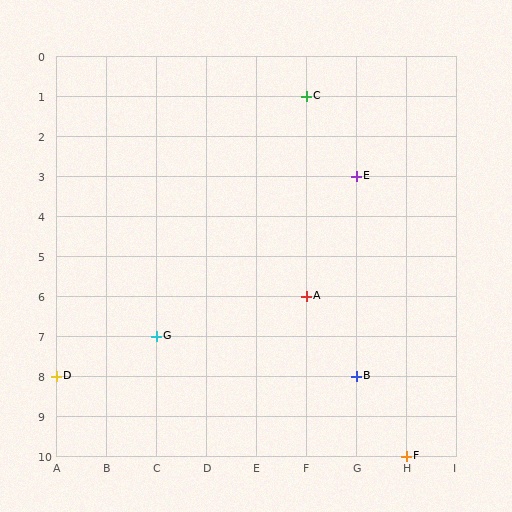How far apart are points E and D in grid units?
Points E and D are 6 columns and 5 rows apart (about 7.8 grid units diagonally).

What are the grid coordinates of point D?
Point D is at grid coordinates (A, 8).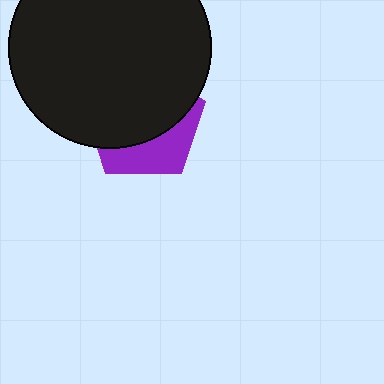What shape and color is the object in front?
The object in front is a black circle.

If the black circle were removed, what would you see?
You would see the complete purple pentagon.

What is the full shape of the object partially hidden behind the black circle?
The partially hidden object is a purple pentagon.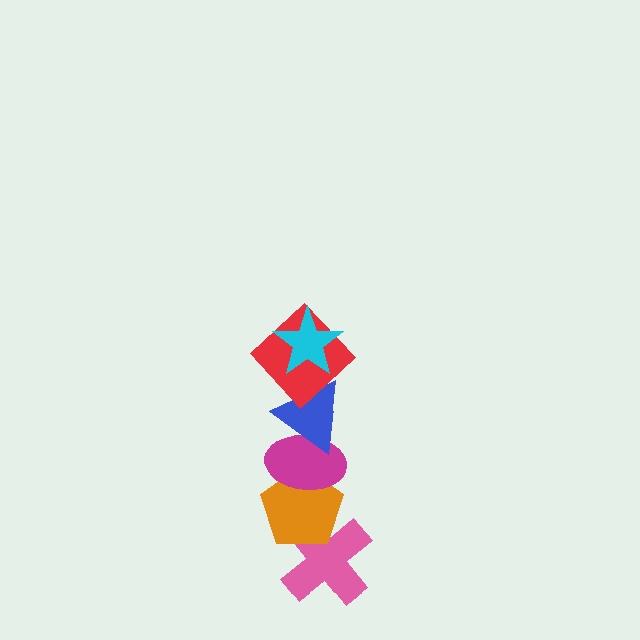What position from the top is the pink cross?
The pink cross is 6th from the top.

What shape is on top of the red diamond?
The cyan star is on top of the red diamond.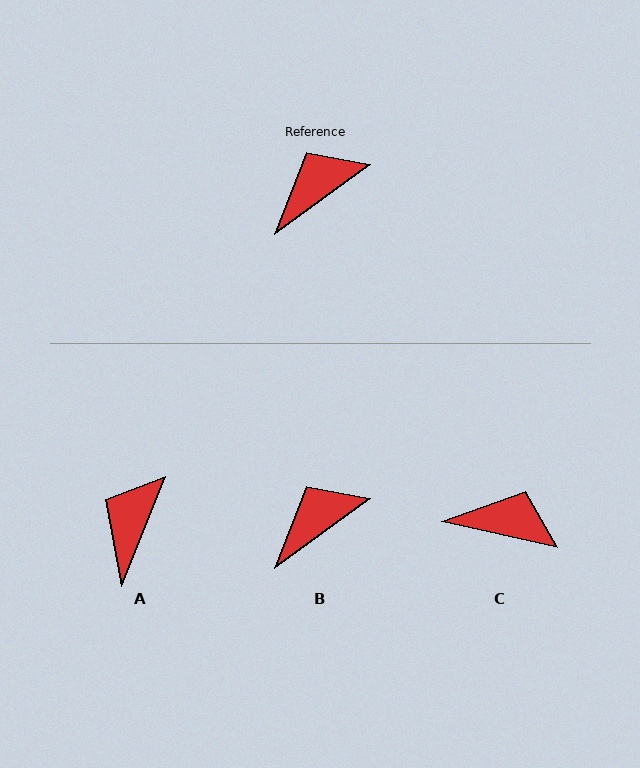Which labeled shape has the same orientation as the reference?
B.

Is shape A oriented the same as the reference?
No, it is off by about 32 degrees.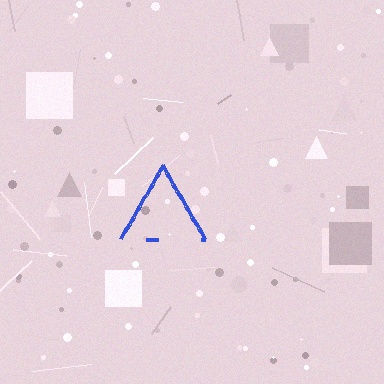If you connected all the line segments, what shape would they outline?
They would outline a triangle.